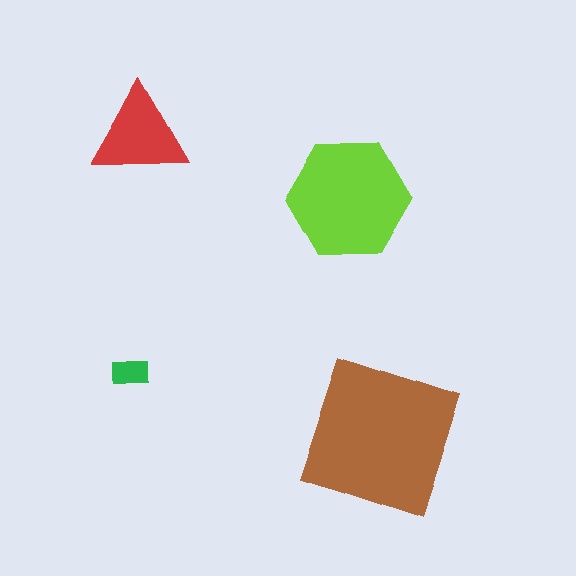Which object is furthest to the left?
The green rectangle is leftmost.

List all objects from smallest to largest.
The green rectangle, the red triangle, the lime hexagon, the brown square.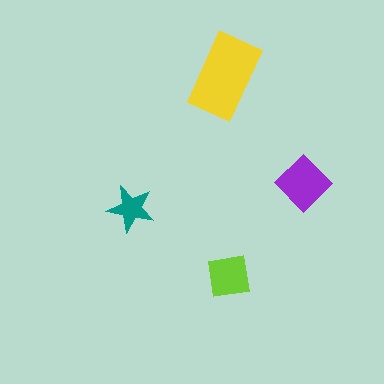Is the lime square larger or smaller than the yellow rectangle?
Smaller.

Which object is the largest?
The yellow rectangle.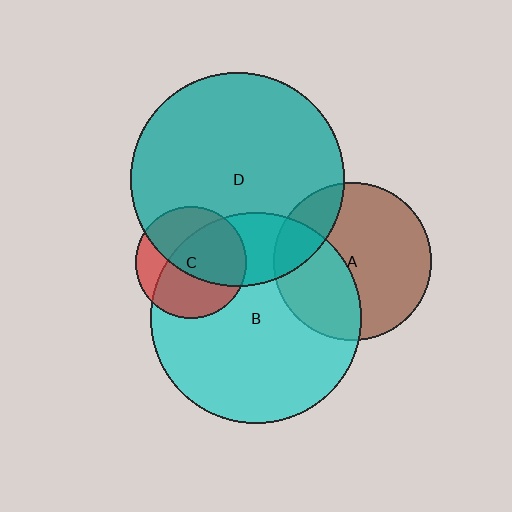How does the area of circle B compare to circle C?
Approximately 3.6 times.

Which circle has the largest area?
Circle D (teal).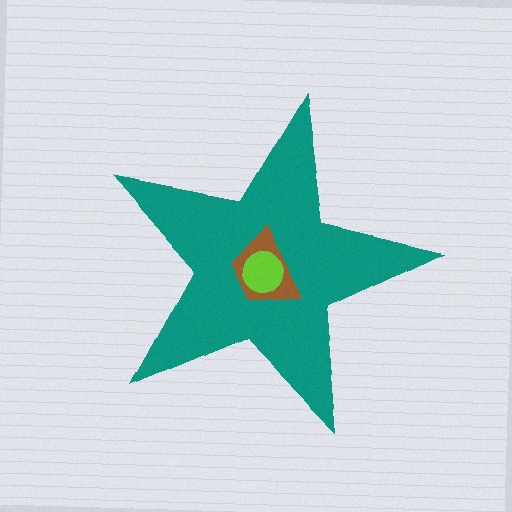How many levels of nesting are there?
3.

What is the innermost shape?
The lime circle.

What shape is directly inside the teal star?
The brown trapezoid.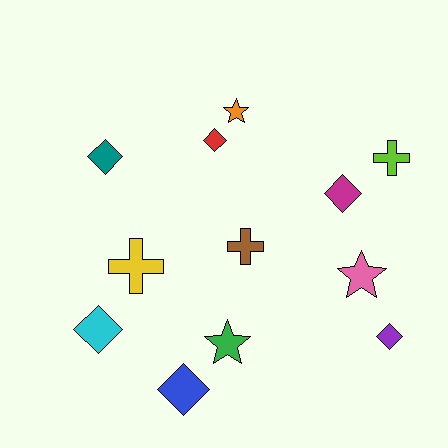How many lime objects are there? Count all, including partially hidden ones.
There is 1 lime object.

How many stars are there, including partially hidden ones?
There are 3 stars.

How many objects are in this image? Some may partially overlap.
There are 12 objects.